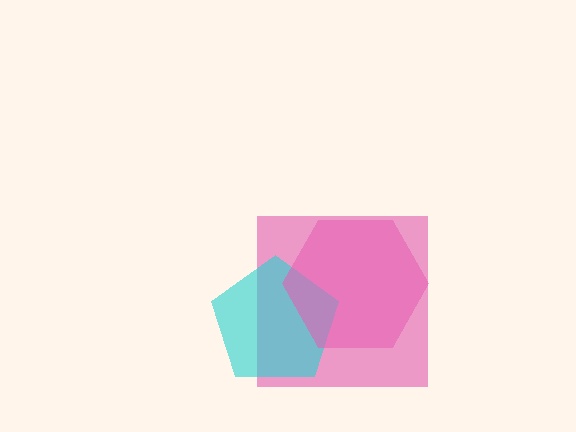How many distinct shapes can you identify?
There are 3 distinct shapes: a magenta square, a cyan pentagon, a pink hexagon.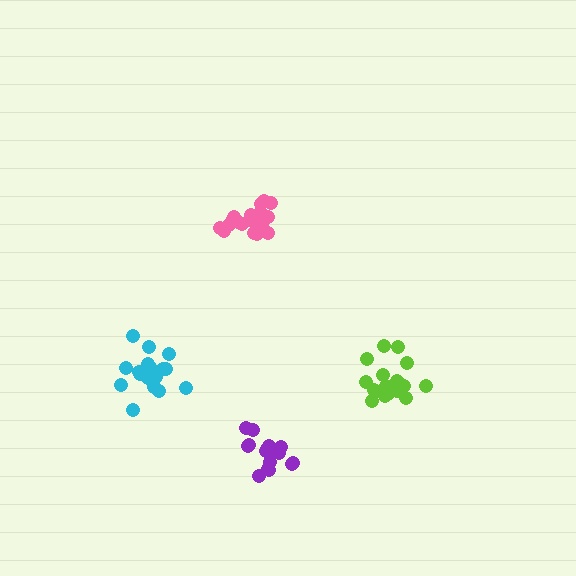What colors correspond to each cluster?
The clusters are colored: pink, purple, lime, cyan.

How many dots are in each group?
Group 1: 18 dots, Group 2: 17 dots, Group 3: 18 dots, Group 4: 17 dots (70 total).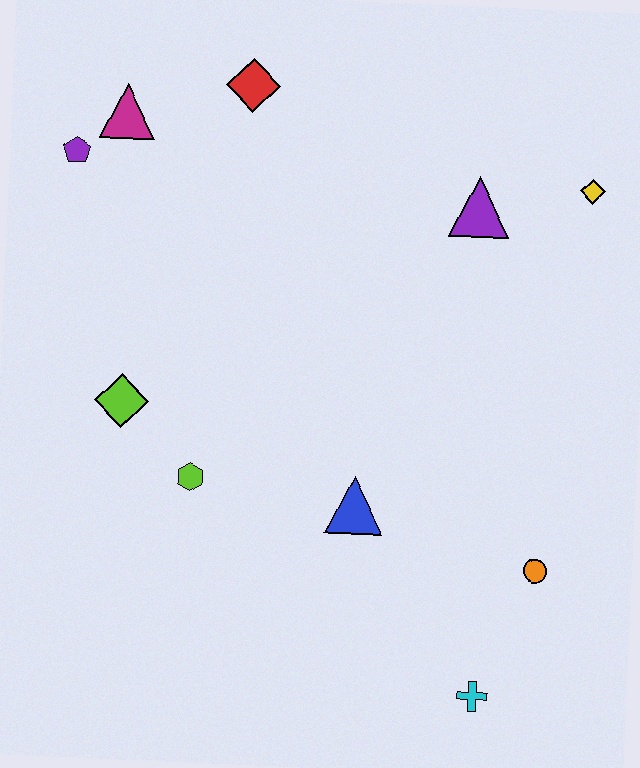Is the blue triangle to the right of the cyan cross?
No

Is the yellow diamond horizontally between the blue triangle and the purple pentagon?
No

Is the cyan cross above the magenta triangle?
No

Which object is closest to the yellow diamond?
The purple triangle is closest to the yellow diamond.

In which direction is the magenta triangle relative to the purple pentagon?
The magenta triangle is to the right of the purple pentagon.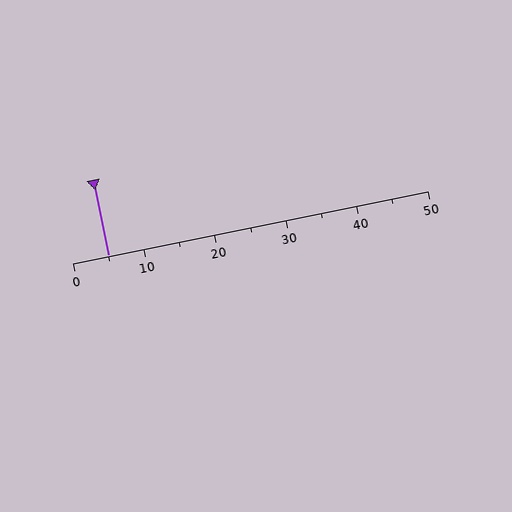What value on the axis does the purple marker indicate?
The marker indicates approximately 5.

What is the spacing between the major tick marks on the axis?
The major ticks are spaced 10 apart.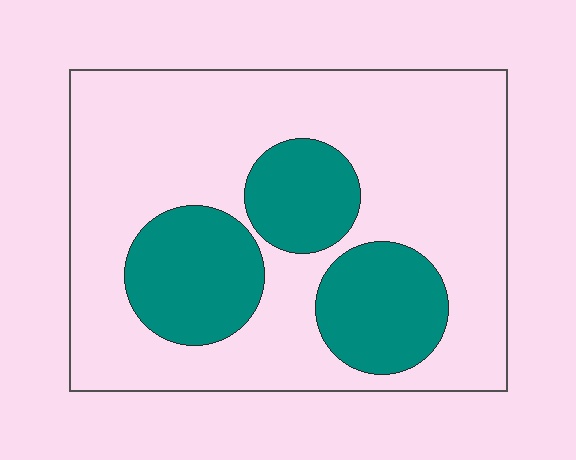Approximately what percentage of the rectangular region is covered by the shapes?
Approximately 30%.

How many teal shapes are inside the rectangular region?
3.